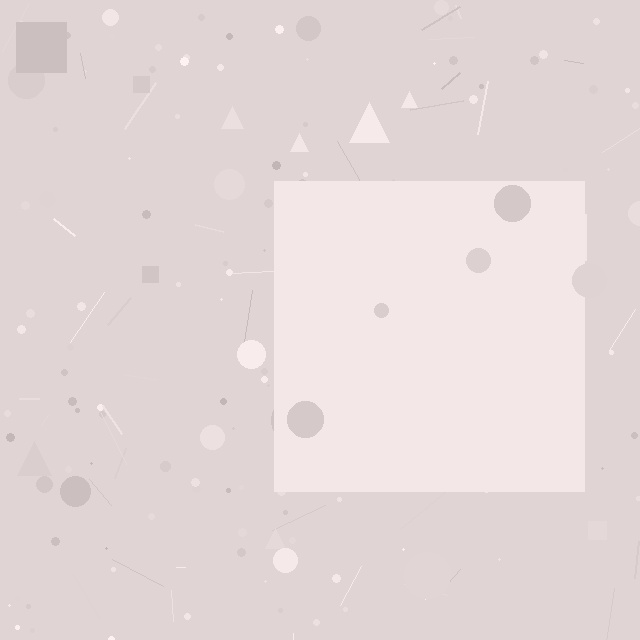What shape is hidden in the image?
A square is hidden in the image.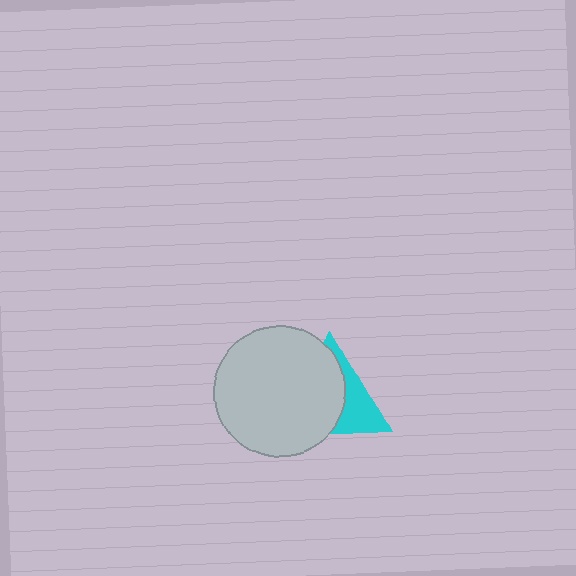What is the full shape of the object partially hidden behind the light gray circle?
The partially hidden object is a cyan triangle.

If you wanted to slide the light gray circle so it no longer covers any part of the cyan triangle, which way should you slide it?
Slide it left — that is the most direct way to separate the two shapes.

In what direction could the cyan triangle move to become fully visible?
The cyan triangle could move right. That would shift it out from behind the light gray circle entirely.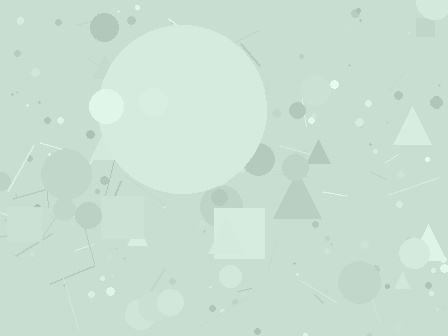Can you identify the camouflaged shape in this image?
The camouflaged shape is a circle.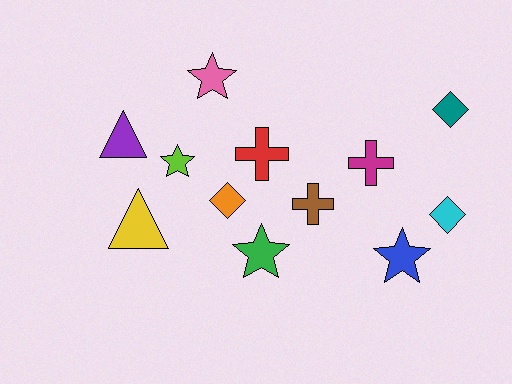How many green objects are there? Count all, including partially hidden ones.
There is 1 green object.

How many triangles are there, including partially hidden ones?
There are 2 triangles.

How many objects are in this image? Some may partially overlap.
There are 12 objects.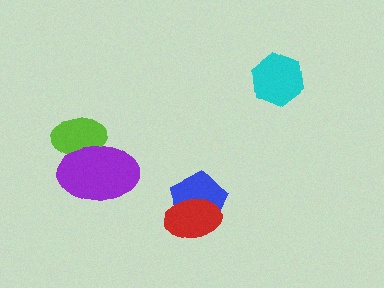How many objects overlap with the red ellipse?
1 object overlaps with the red ellipse.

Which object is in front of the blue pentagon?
The red ellipse is in front of the blue pentagon.